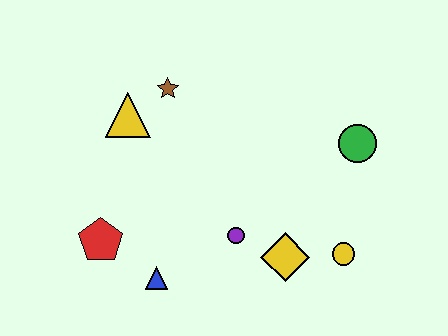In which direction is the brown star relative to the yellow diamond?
The brown star is above the yellow diamond.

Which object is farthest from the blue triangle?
The green circle is farthest from the blue triangle.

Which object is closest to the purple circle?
The yellow diamond is closest to the purple circle.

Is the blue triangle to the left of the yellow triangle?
No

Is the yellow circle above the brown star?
No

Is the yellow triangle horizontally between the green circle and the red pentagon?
Yes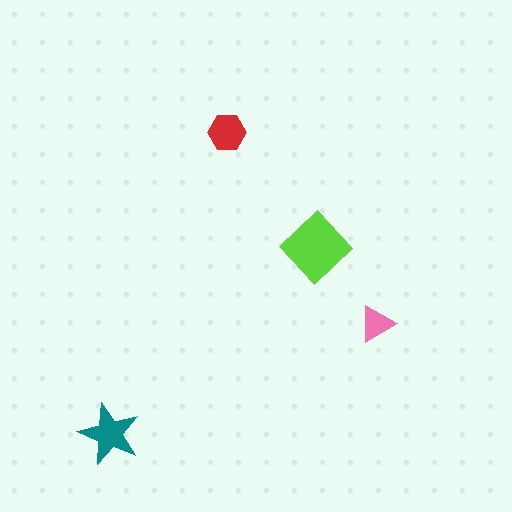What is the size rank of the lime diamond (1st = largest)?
1st.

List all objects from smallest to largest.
The pink triangle, the red hexagon, the teal star, the lime diamond.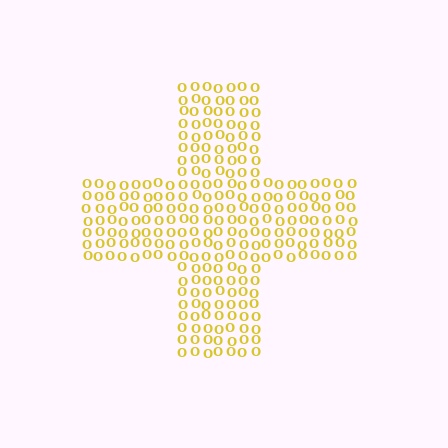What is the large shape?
The large shape is a cross.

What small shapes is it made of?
It is made of small letter O's.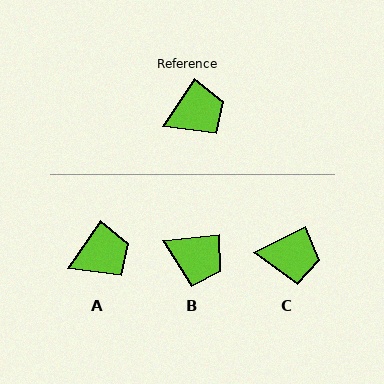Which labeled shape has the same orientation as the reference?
A.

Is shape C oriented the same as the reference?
No, it is off by about 29 degrees.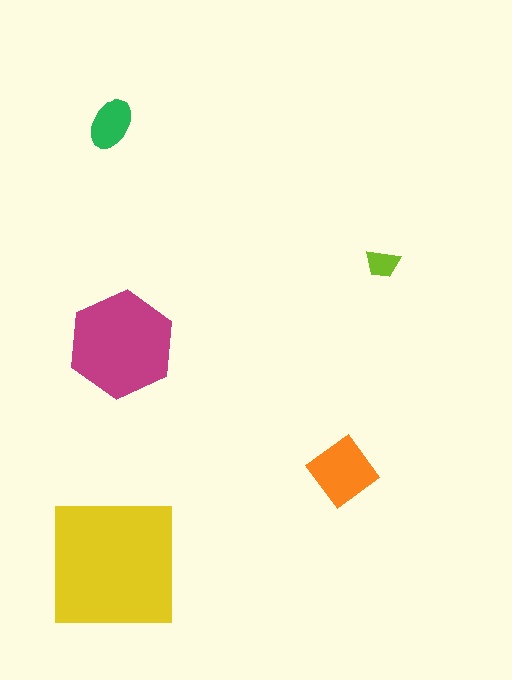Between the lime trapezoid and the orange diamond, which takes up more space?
The orange diamond.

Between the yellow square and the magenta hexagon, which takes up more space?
The yellow square.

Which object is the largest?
The yellow square.